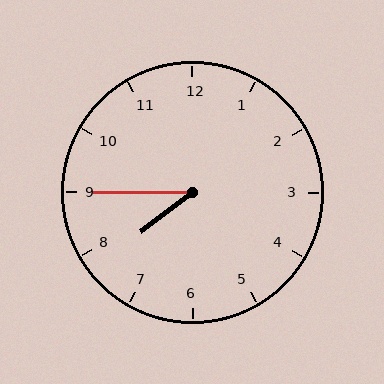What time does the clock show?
7:45.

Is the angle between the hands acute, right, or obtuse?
It is acute.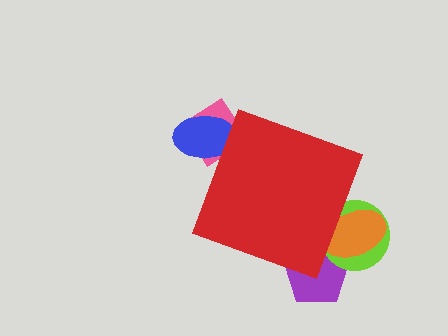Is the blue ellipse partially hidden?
Yes, the blue ellipse is partially hidden behind the red diamond.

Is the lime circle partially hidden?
Yes, the lime circle is partially hidden behind the red diamond.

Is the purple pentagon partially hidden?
Yes, the purple pentagon is partially hidden behind the red diamond.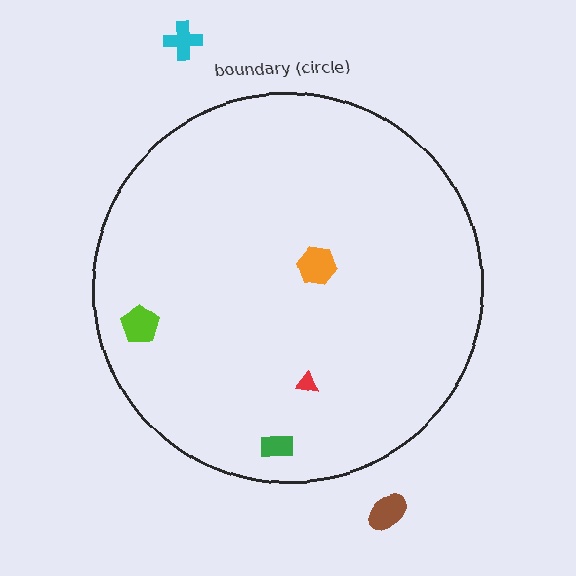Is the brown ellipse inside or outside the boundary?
Outside.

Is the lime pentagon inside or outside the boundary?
Inside.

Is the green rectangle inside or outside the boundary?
Inside.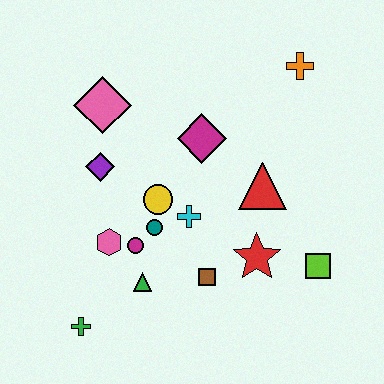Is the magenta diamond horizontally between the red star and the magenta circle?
Yes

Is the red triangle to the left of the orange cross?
Yes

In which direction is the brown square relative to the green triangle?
The brown square is to the right of the green triangle.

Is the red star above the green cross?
Yes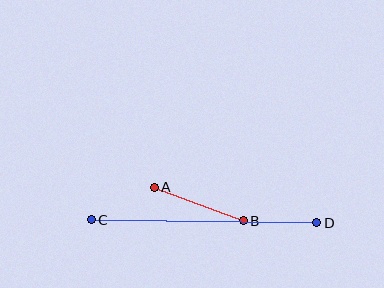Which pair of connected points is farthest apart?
Points C and D are farthest apart.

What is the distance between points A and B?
The distance is approximately 95 pixels.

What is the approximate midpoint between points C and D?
The midpoint is at approximately (204, 221) pixels.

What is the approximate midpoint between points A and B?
The midpoint is at approximately (199, 204) pixels.